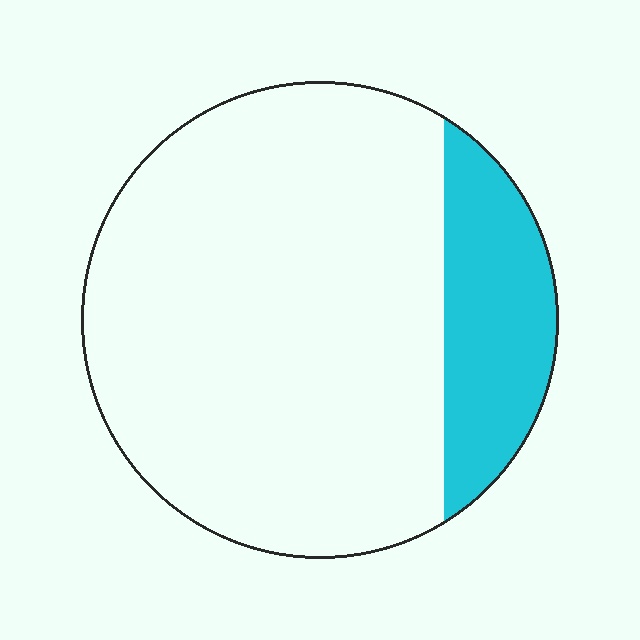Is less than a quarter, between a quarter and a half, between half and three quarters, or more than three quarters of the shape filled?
Less than a quarter.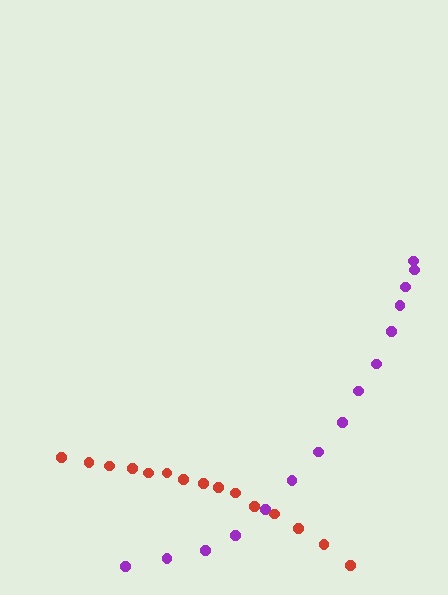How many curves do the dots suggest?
There are 2 distinct paths.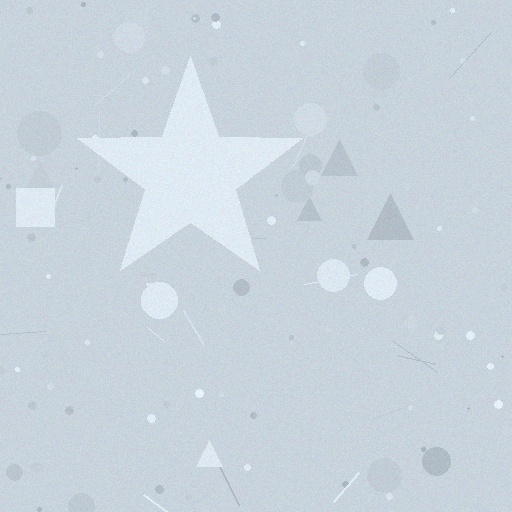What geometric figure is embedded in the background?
A star is embedded in the background.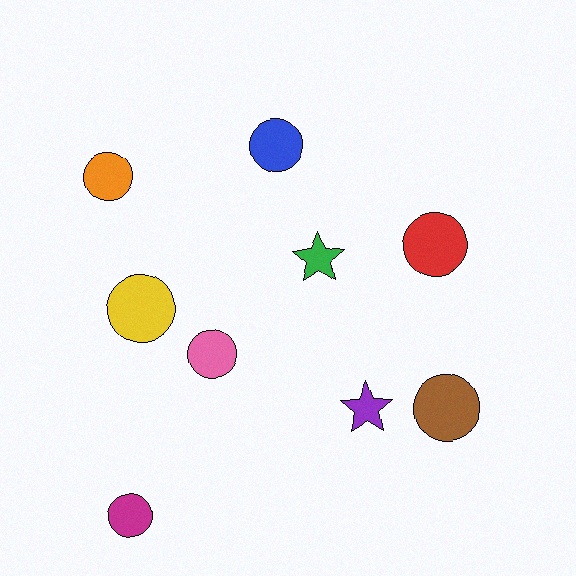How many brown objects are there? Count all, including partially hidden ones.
There is 1 brown object.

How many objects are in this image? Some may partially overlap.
There are 9 objects.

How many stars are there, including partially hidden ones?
There are 2 stars.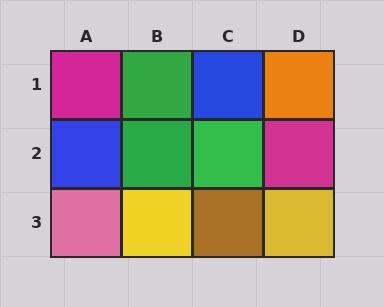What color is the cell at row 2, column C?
Green.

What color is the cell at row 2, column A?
Blue.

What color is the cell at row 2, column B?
Green.